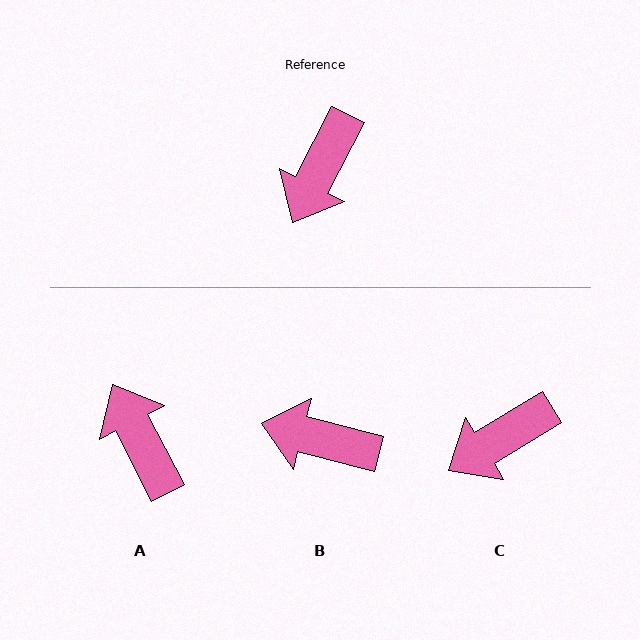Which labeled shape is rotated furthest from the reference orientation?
A, about 125 degrees away.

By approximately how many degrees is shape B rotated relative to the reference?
Approximately 77 degrees clockwise.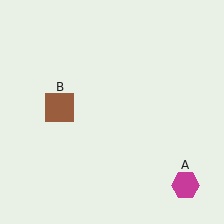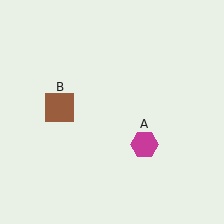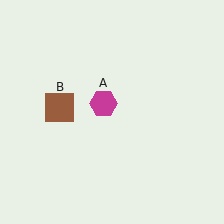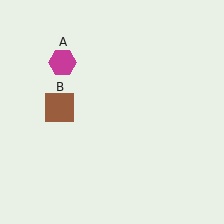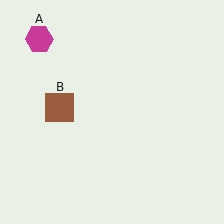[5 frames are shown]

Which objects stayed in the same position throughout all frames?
Brown square (object B) remained stationary.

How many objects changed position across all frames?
1 object changed position: magenta hexagon (object A).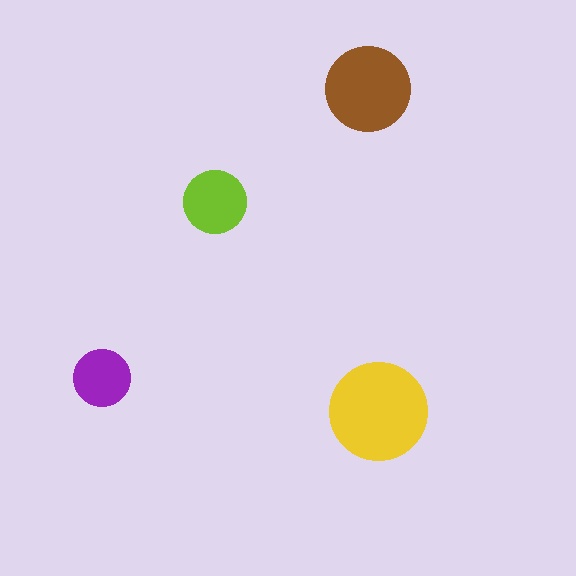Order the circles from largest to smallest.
the yellow one, the brown one, the lime one, the purple one.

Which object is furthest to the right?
The yellow circle is rightmost.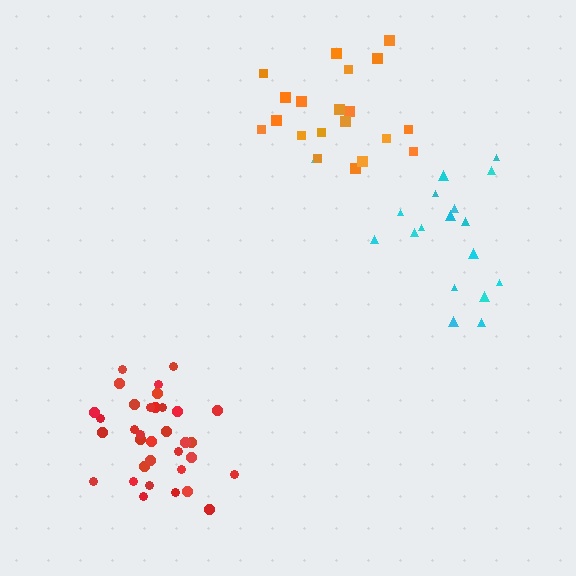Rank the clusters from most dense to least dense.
red, orange, cyan.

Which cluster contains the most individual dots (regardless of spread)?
Red (35).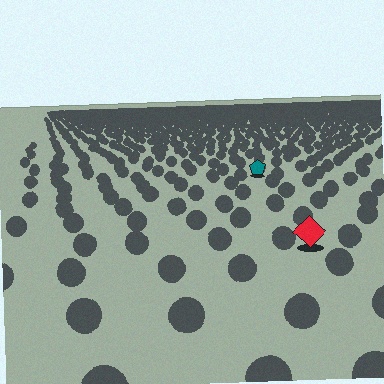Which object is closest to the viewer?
The red diamond is closest. The texture marks near it are larger and more spread out.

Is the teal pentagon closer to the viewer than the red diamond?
No. The red diamond is closer — you can tell from the texture gradient: the ground texture is coarser near it.